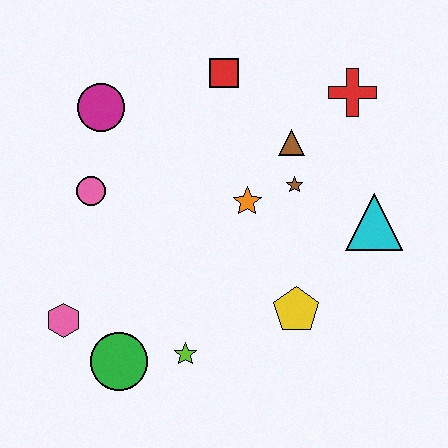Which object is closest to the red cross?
The brown triangle is closest to the red cross.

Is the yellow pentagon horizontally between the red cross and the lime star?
Yes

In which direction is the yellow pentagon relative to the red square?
The yellow pentagon is below the red square.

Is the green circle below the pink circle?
Yes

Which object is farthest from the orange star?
The pink hexagon is farthest from the orange star.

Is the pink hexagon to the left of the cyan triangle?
Yes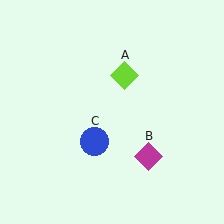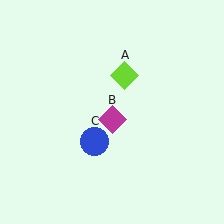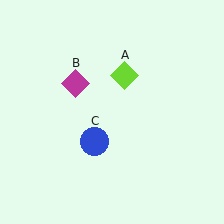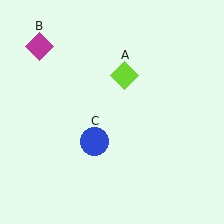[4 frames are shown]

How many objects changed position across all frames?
1 object changed position: magenta diamond (object B).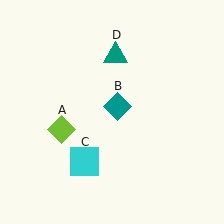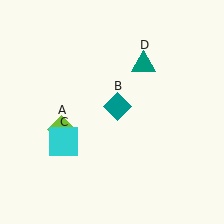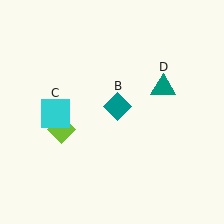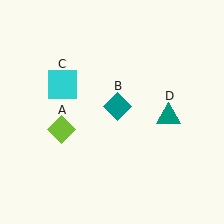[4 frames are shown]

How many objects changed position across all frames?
2 objects changed position: cyan square (object C), teal triangle (object D).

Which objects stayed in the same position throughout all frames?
Lime diamond (object A) and teal diamond (object B) remained stationary.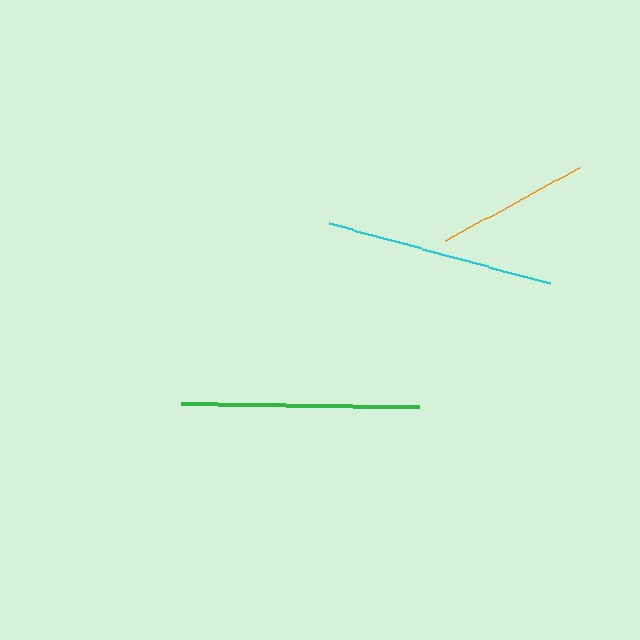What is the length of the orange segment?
The orange segment is approximately 153 pixels long.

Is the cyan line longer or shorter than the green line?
The green line is longer than the cyan line.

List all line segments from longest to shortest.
From longest to shortest: green, cyan, orange.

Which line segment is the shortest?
The orange line is the shortest at approximately 153 pixels.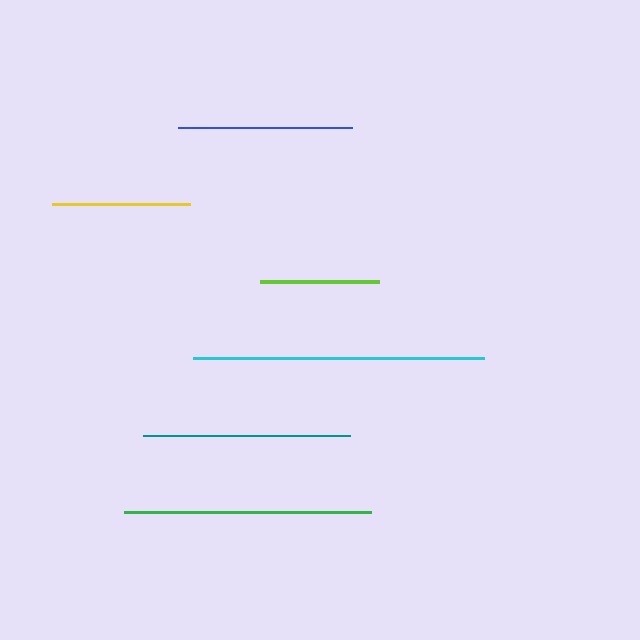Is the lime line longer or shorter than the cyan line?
The cyan line is longer than the lime line.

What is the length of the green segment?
The green segment is approximately 247 pixels long.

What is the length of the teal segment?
The teal segment is approximately 207 pixels long.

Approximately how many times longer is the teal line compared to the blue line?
The teal line is approximately 1.2 times the length of the blue line.